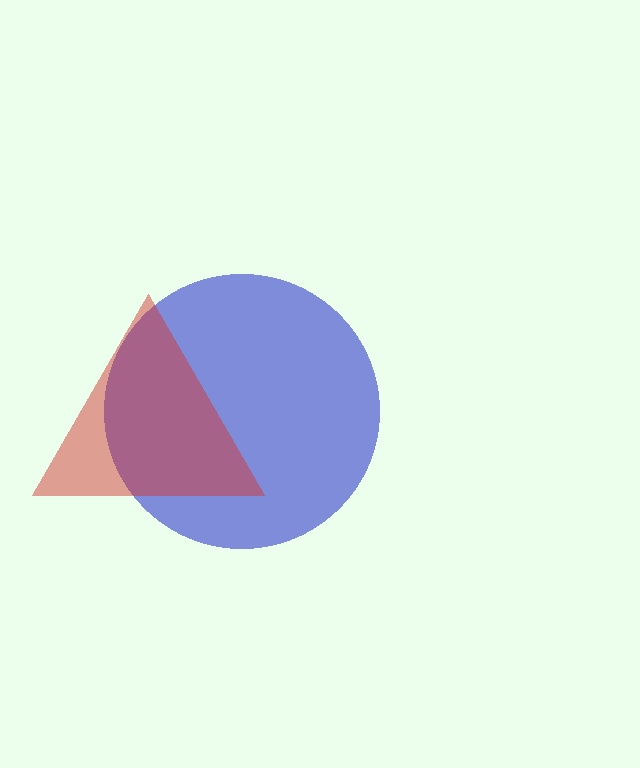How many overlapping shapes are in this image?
There are 2 overlapping shapes in the image.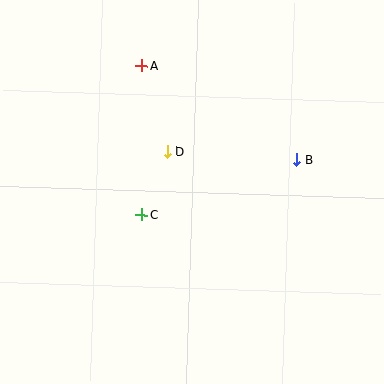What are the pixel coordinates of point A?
Point A is at (141, 66).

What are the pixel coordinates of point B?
Point B is at (297, 159).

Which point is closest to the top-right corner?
Point B is closest to the top-right corner.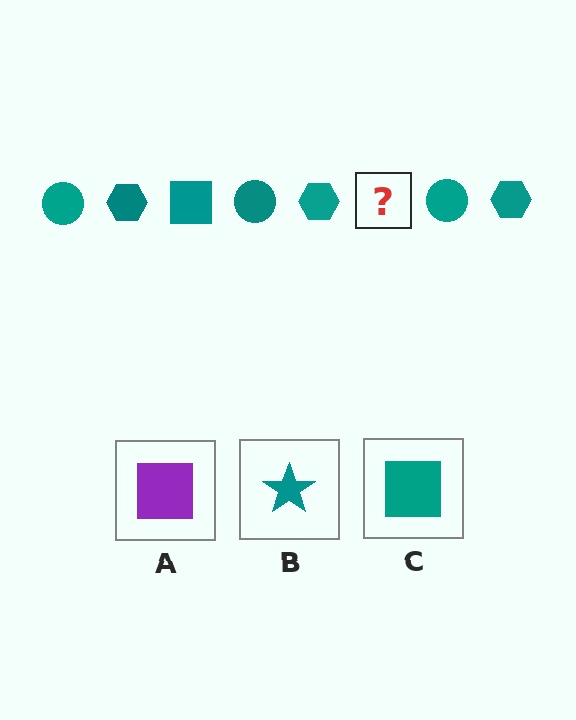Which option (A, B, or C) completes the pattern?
C.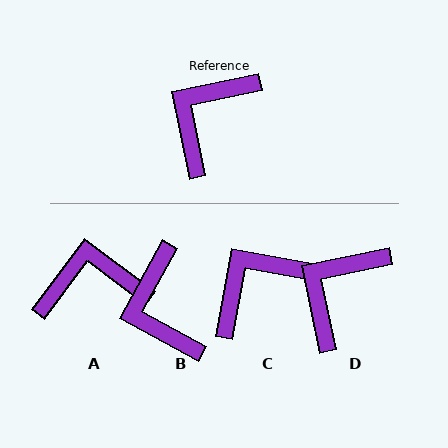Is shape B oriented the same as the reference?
No, it is off by about 50 degrees.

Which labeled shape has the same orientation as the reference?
D.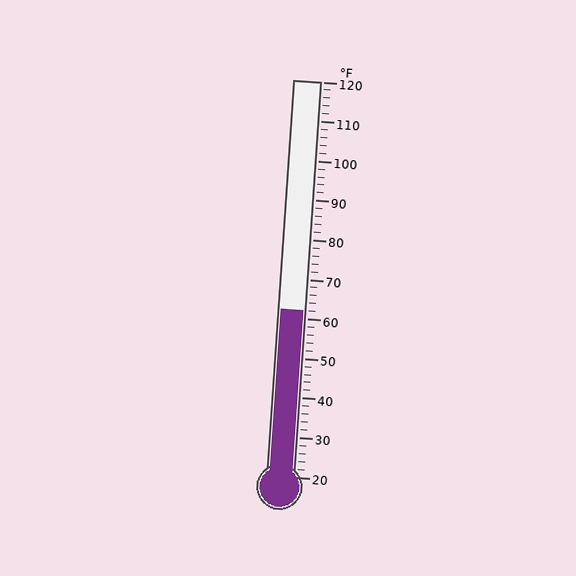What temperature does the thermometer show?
The thermometer shows approximately 62°F.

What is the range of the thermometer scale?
The thermometer scale ranges from 20°F to 120°F.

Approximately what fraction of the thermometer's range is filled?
The thermometer is filled to approximately 40% of its range.